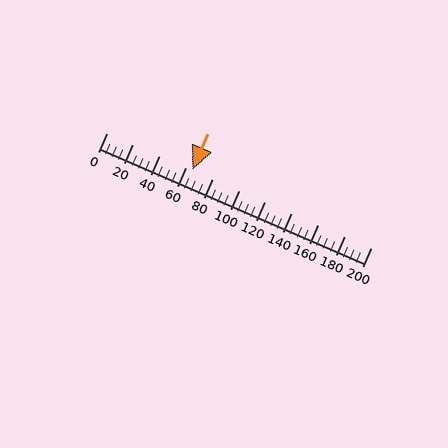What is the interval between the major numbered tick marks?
The major tick marks are spaced 20 units apart.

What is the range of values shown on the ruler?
The ruler shows values from 0 to 200.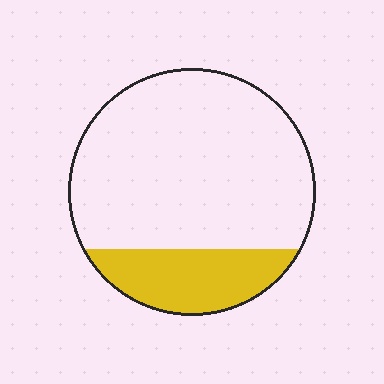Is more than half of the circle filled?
No.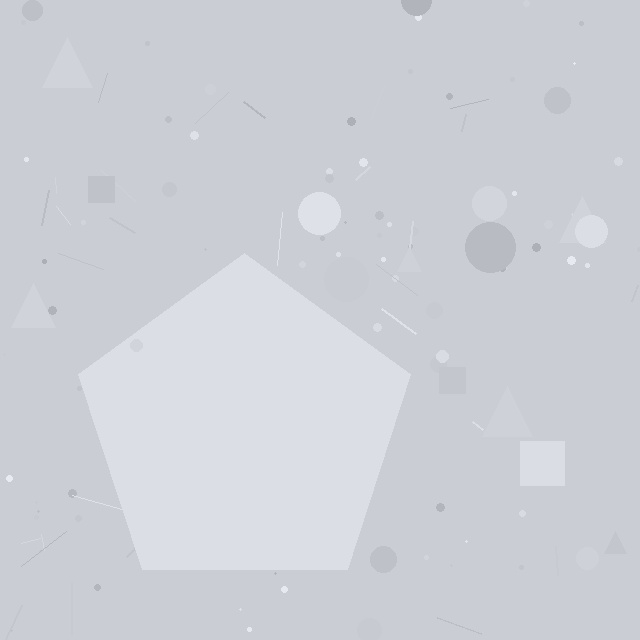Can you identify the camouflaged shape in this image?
The camouflaged shape is a pentagon.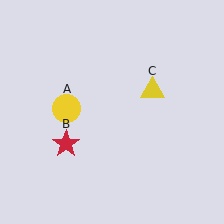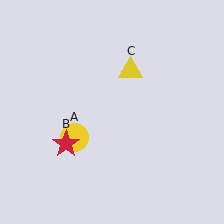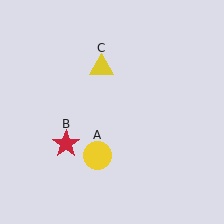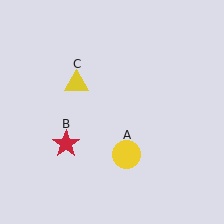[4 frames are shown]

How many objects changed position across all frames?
2 objects changed position: yellow circle (object A), yellow triangle (object C).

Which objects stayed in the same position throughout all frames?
Red star (object B) remained stationary.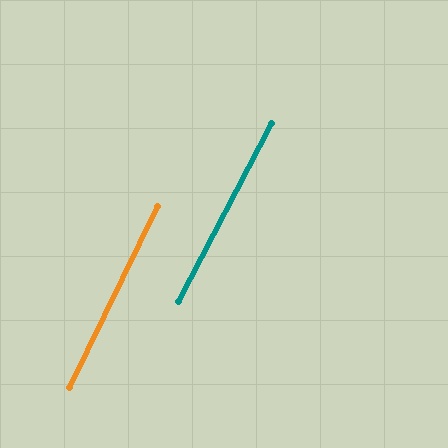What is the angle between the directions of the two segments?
Approximately 2 degrees.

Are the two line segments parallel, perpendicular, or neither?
Parallel — their directions differ by only 1.6°.